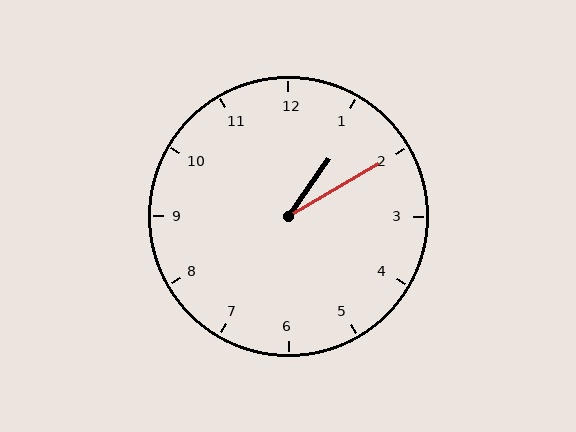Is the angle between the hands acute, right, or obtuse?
It is acute.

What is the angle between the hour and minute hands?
Approximately 25 degrees.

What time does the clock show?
1:10.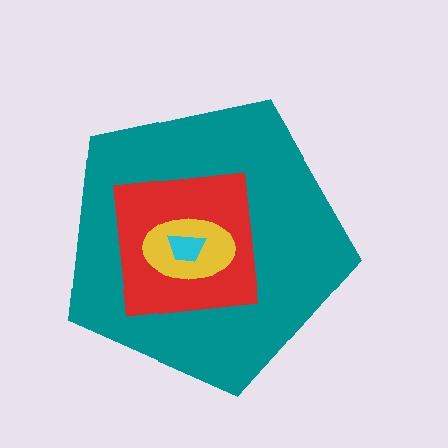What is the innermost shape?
The cyan trapezoid.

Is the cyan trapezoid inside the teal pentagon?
Yes.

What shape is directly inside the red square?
The yellow ellipse.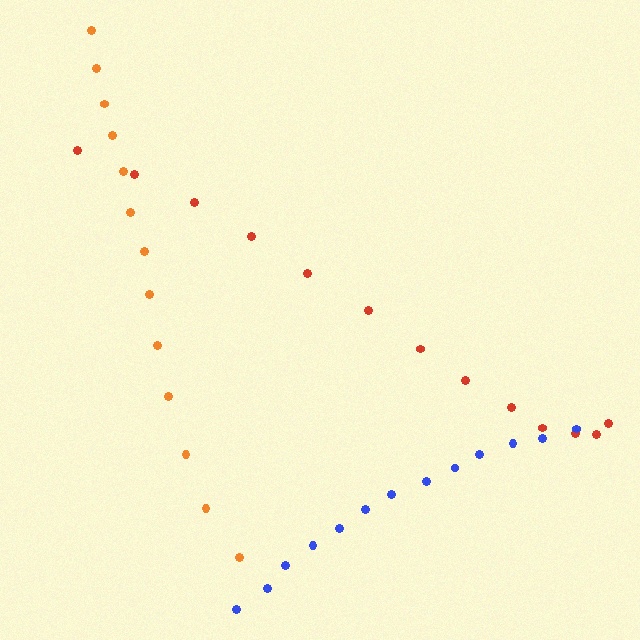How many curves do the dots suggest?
There are 3 distinct paths.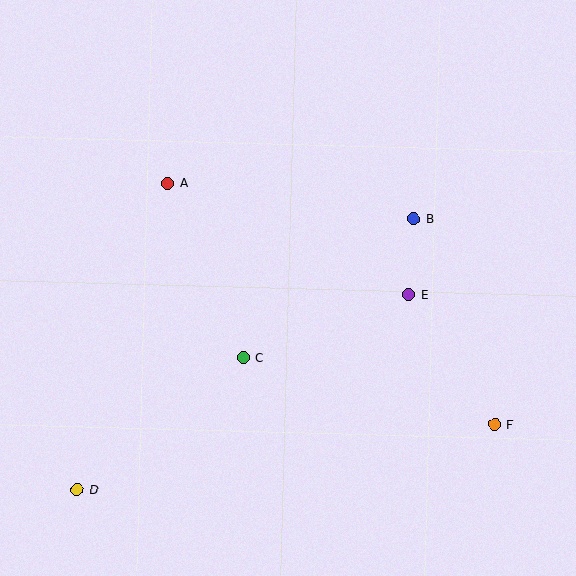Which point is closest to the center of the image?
Point C at (243, 357) is closest to the center.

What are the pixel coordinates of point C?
Point C is at (243, 357).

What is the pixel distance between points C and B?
The distance between C and B is 220 pixels.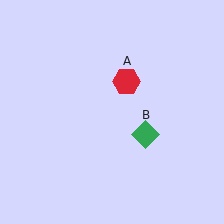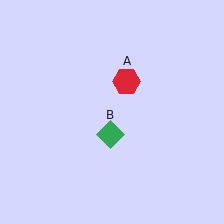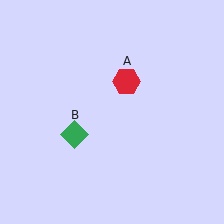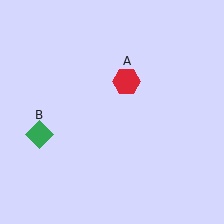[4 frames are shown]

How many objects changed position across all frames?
1 object changed position: green diamond (object B).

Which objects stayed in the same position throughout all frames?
Red hexagon (object A) remained stationary.